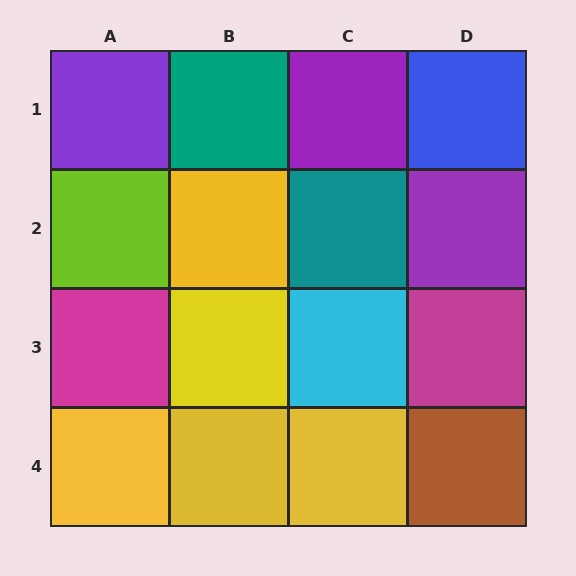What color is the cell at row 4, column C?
Yellow.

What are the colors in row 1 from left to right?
Purple, teal, purple, blue.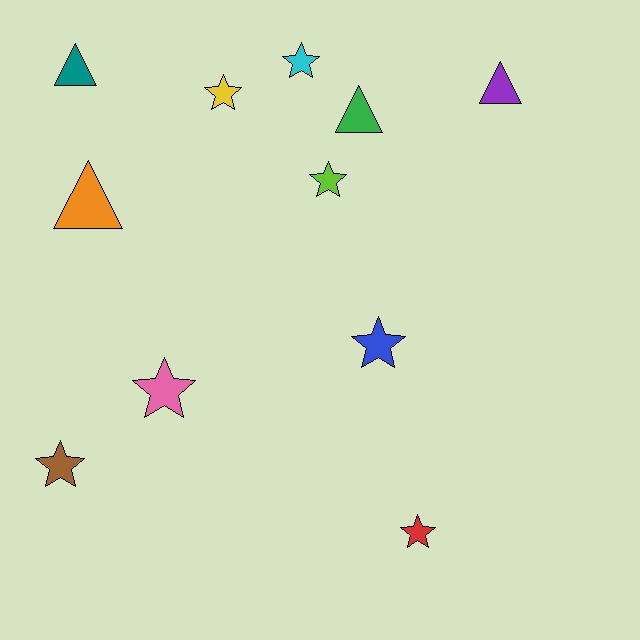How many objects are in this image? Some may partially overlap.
There are 11 objects.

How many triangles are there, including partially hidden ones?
There are 4 triangles.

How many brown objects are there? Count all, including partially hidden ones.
There is 1 brown object.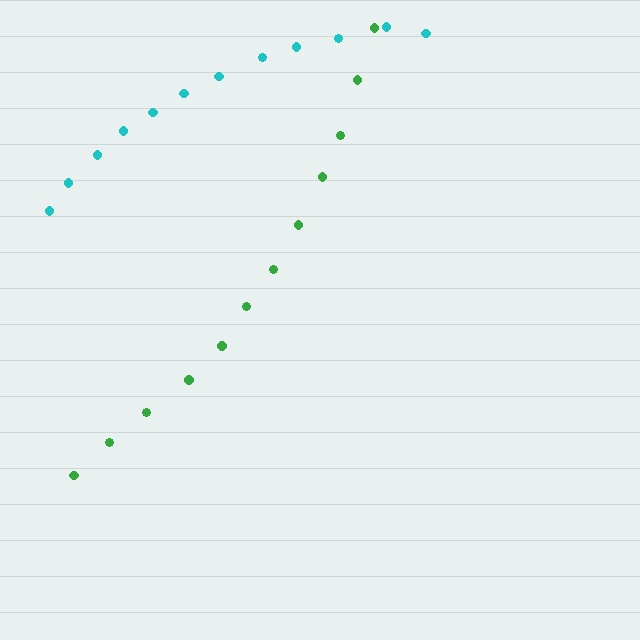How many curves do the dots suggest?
There are 2 distinct paths.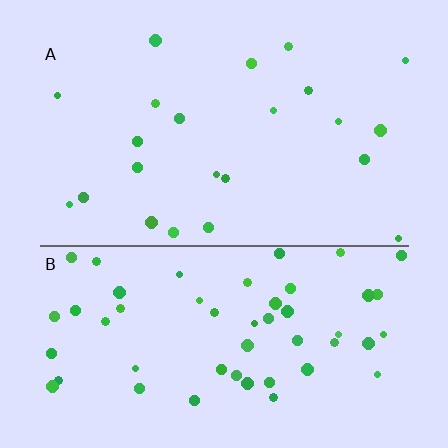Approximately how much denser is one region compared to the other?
Approximately 2.3× — region B over region A.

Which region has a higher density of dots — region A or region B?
B (the bottom).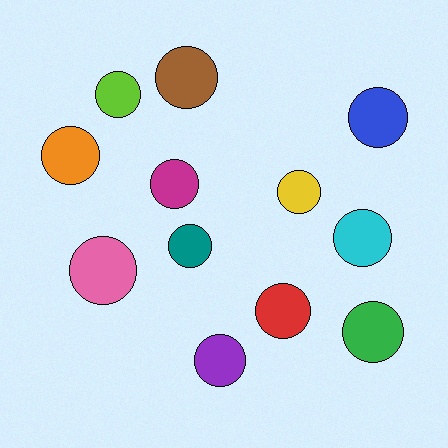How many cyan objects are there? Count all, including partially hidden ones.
There is 1 cyan object.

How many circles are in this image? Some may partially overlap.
There are 12 circles.